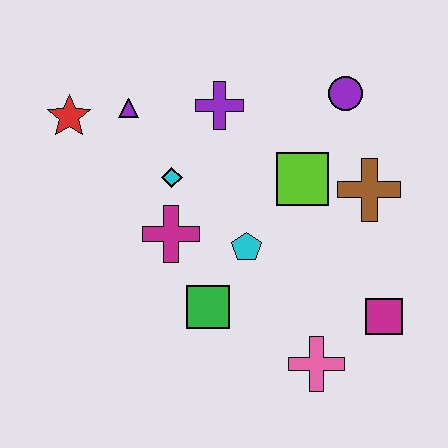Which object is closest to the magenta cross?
The cyan diamond is closest to the magenta cross.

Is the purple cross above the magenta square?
Yes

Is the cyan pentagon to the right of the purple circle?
No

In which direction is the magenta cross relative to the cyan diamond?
The magenta cross is below the cyan diamond.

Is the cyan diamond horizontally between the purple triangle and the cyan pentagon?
Yes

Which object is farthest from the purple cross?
The pink cross is farthest from the purple cross.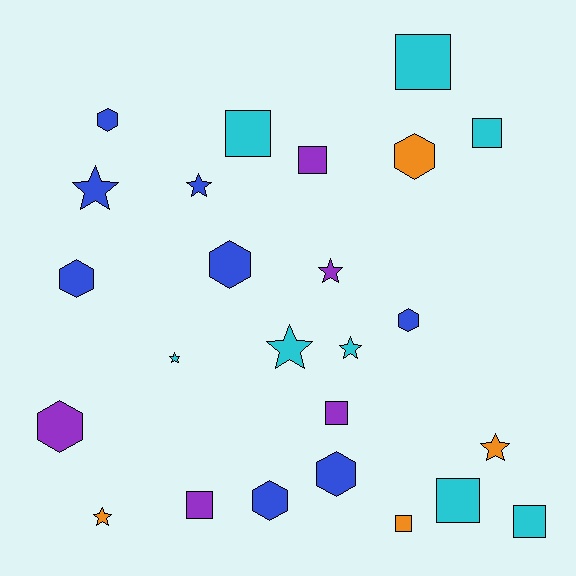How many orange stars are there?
There are 2 orange stars.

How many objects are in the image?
There are 25 objects.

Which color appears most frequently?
Blue, with 8 objects.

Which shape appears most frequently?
Square, with 9 objects.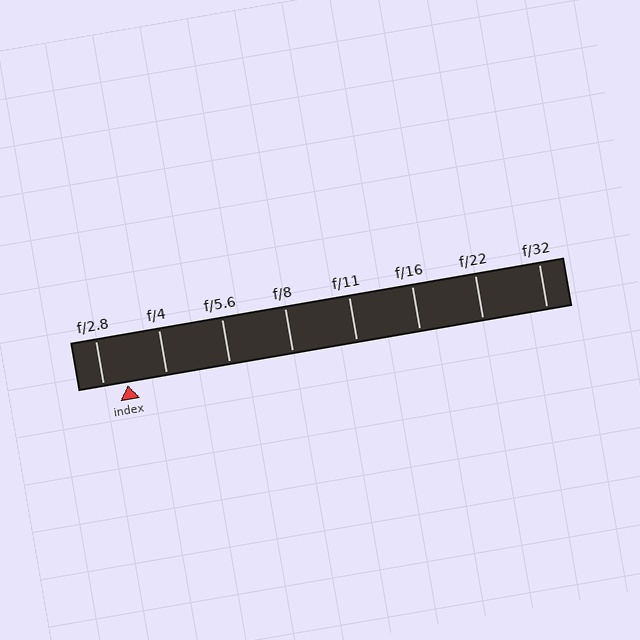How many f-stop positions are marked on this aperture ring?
There are 8 f-stop positions marked.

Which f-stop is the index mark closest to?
The index mark is closest to f/2.8.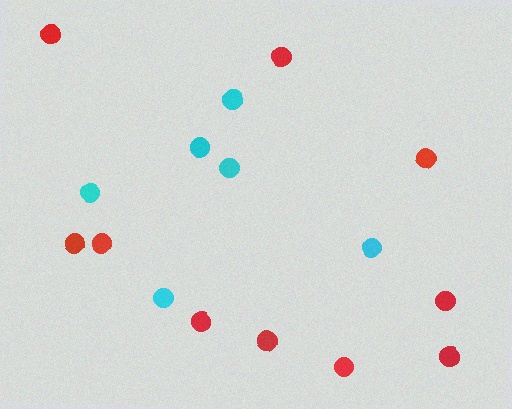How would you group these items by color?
There are 2 groups: one group of red circles (10) and one group of cyan circles (6).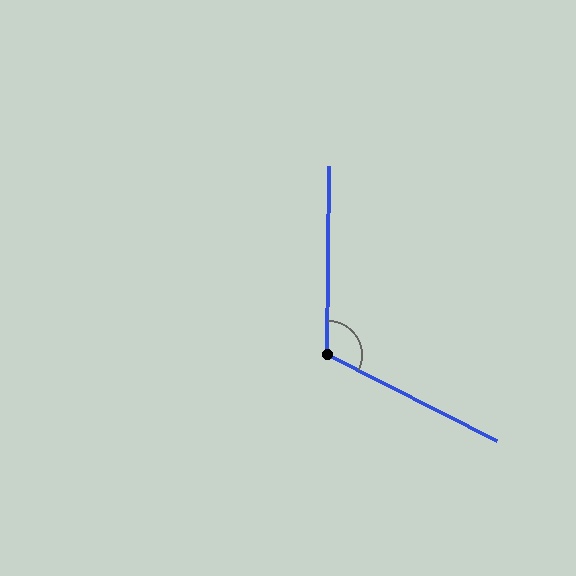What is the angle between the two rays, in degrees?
Approximately 116 degrees.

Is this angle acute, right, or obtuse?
It is obtuse.